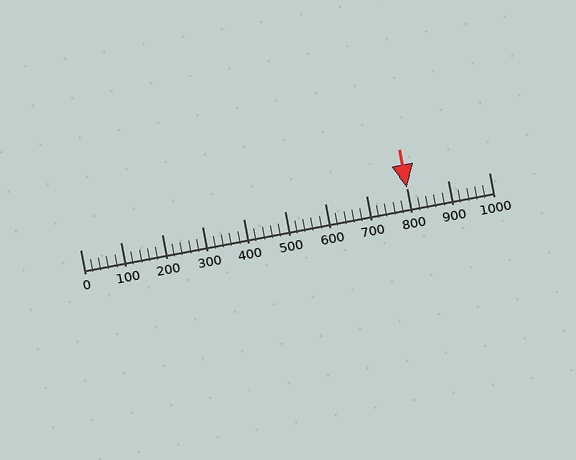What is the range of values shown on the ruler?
The ruler shows values from 0 to 1000.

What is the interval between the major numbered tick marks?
The major tick marks are spaced 100 units apart.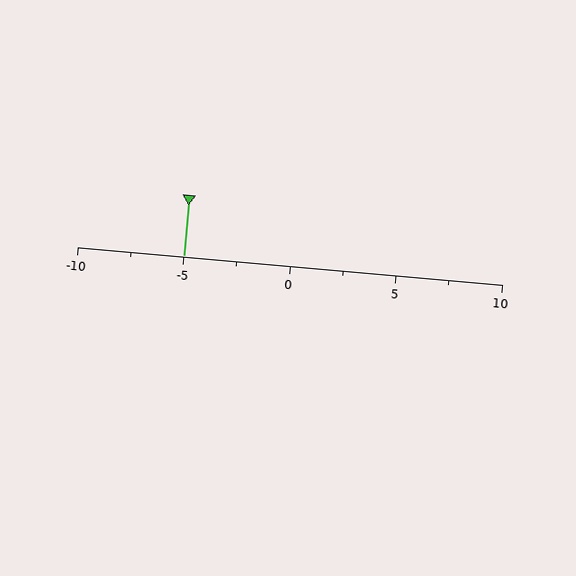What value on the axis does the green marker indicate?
The marker indicates approximately -5.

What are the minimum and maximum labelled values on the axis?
The axis runs from -10 to 10.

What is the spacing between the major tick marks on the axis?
The major ticks are spaced 5 apart.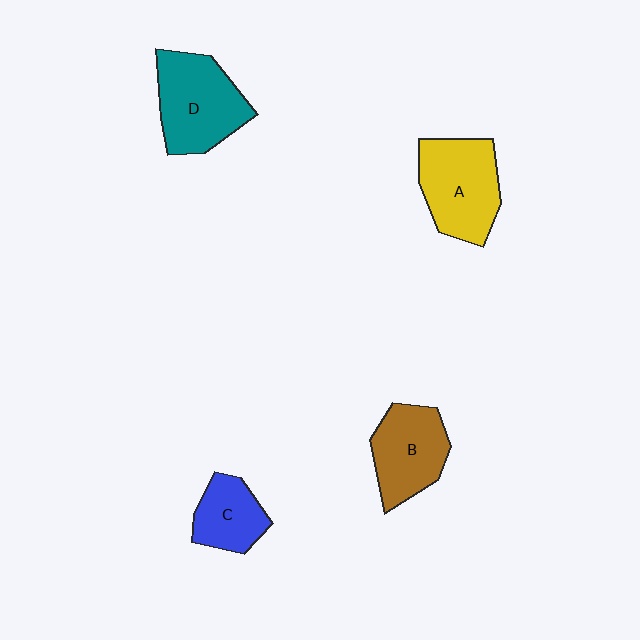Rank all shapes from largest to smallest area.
From largest to smallest: D (teal), A (yellow), B (brown), C (blue).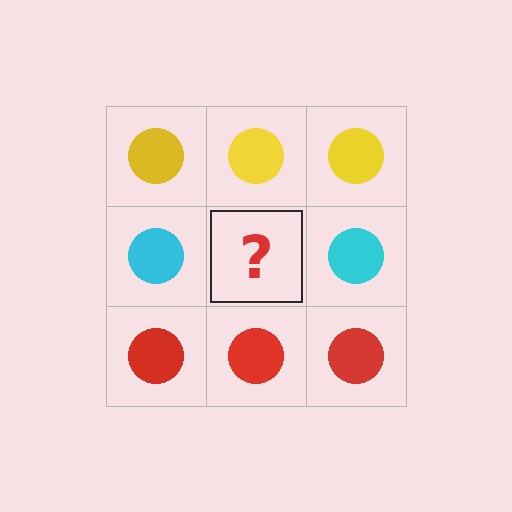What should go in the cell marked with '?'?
The missing cell should contain a cyan circle.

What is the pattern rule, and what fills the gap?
The rule is that each row has a consistent color. The gap should be filled with a cyan circle.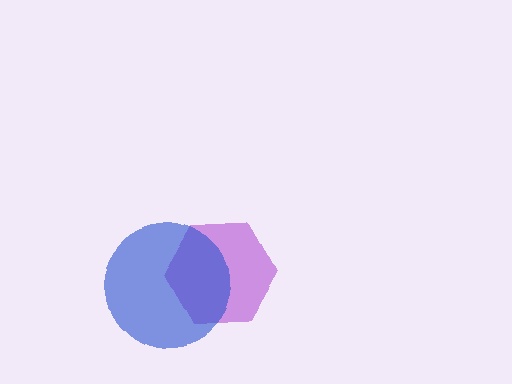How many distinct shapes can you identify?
There are 2 distinct shapes: a purple hexagon, a blue circle.